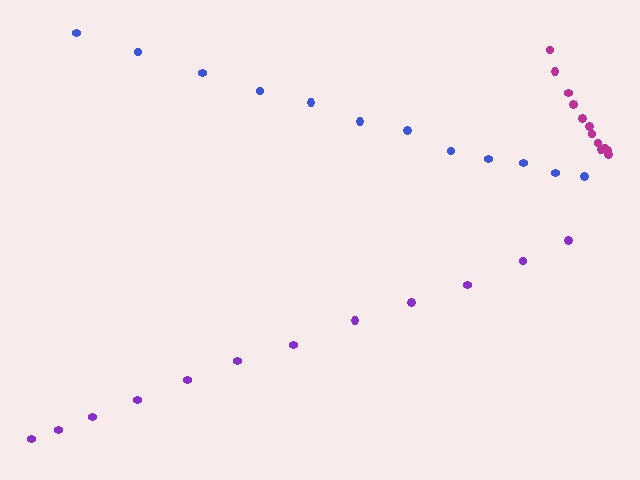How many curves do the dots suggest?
There are 3 distinct paths.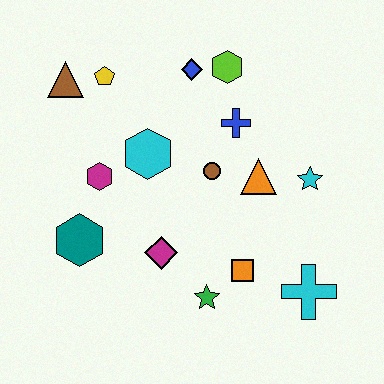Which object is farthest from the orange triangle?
The brown triangle is farthest from the orange triangle.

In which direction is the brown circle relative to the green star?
The brown circle is above the green star.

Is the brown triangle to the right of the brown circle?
No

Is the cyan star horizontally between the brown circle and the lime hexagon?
No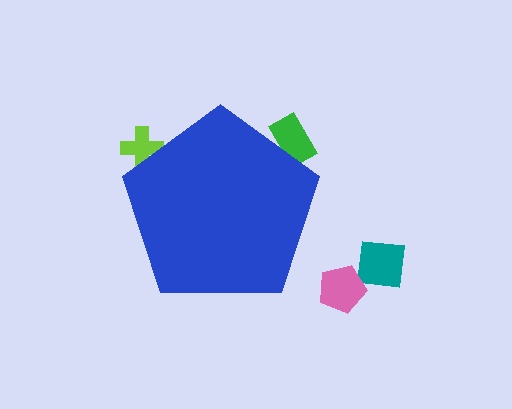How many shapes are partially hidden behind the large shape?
2 shapes are partially hidden.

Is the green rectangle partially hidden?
Yes, the green rectangle is partially hidden behind the blue pentagon.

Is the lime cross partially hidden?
Yes, the lime cross is partially hidden behind the blue pentagon.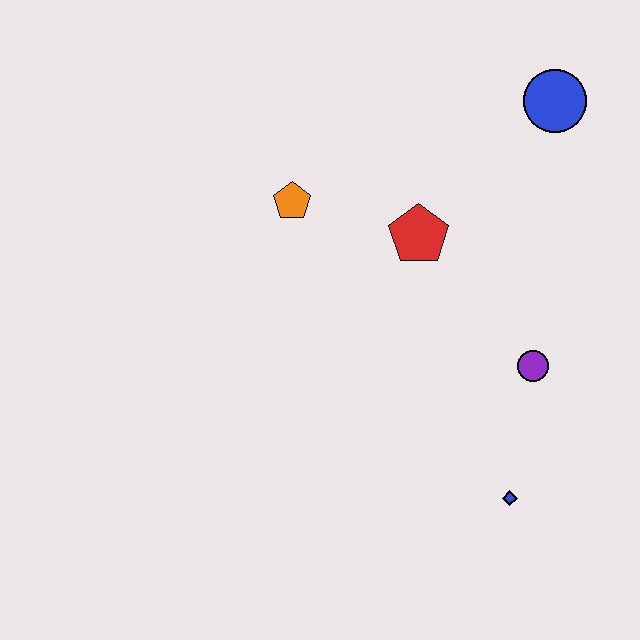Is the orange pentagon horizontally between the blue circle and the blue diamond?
No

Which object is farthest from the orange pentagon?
The blue diamond is farthest from the orange pentagon.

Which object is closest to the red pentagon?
The orange pentagon is closest to the red pentagon.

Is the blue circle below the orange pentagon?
No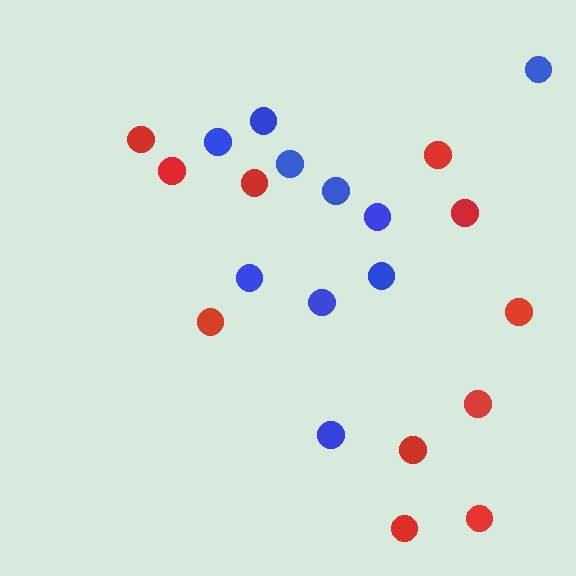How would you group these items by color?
There are 2 groups: one group of red circles (11) and one group of blue circles (10).